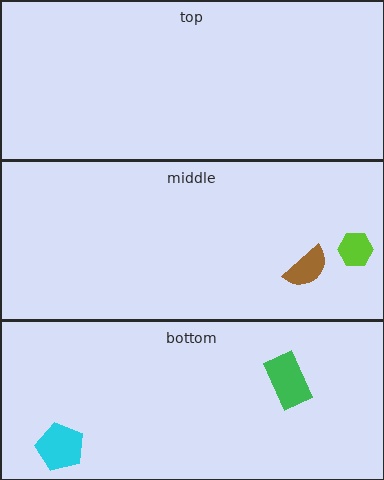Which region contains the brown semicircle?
The middle region.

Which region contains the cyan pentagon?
The bottom region.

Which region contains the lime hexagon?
The middle region.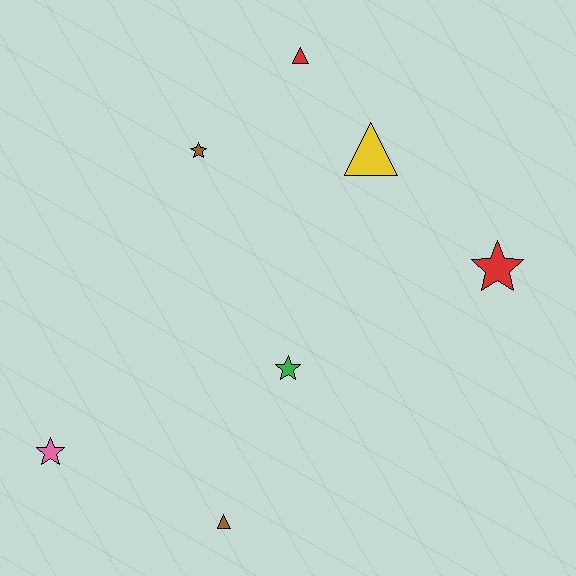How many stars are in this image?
There are 4 stars.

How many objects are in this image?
There are 7 objects.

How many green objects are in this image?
There is 1 green object.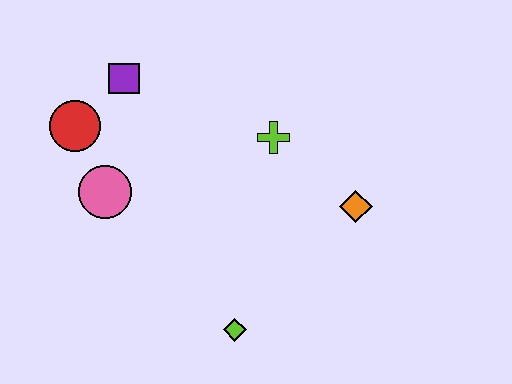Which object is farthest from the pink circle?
The orange diamond is farthest from the pink circle.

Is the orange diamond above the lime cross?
No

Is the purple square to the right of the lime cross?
No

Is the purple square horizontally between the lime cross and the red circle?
Yes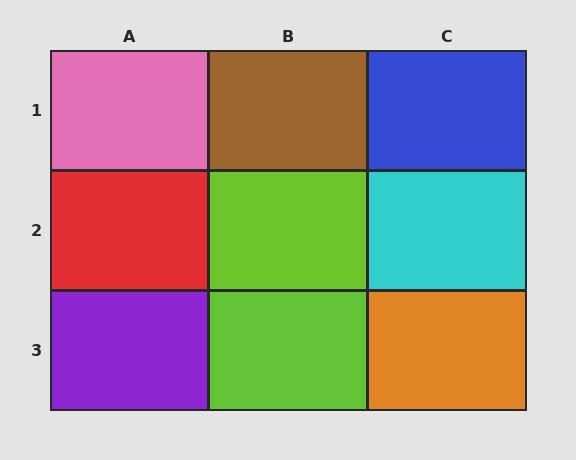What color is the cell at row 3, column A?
Purple.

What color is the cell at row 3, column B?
Lime.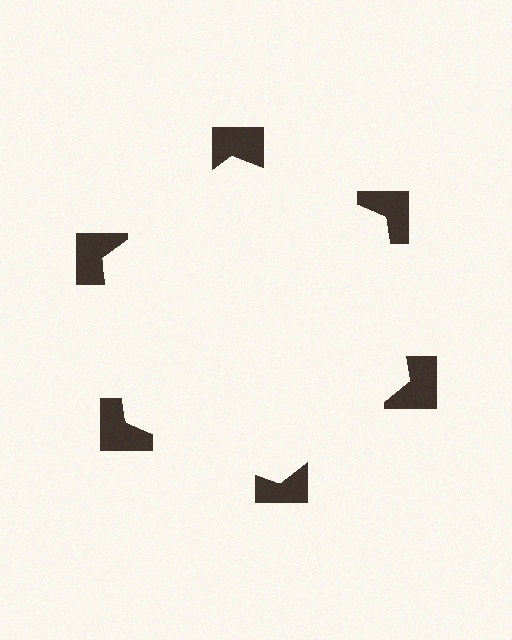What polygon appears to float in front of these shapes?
An illusory hexagon — its edges are inferred from the aligned wedge cuts in the notched squares, not physically drawn.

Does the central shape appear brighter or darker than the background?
It typically appears slightly brighter than the background, even though no actual brightness change is drawn.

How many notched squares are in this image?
There are 6 — one at each vertex of the illusory hexagon.